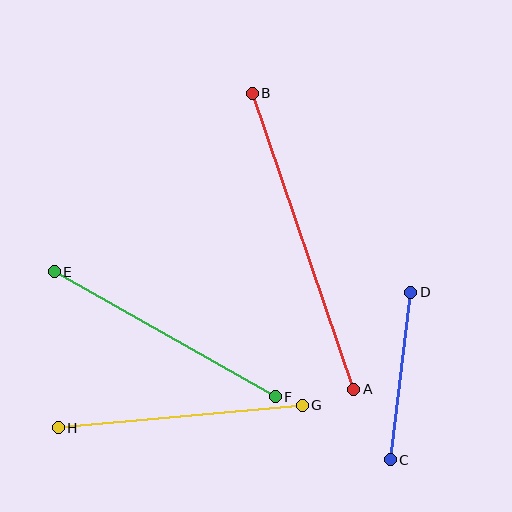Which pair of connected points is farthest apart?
Points A and B are farthest apart.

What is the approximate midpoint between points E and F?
The midpoint is at approximately (165, 334) pixels.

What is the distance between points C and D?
The distance is approximately 169 pixels.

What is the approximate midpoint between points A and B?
The midpoint is at approximately (303, 241) pixels.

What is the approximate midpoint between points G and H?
The midpoint is at approximately (180, 417) pixels.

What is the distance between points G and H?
The distance is approximately 245 pixels.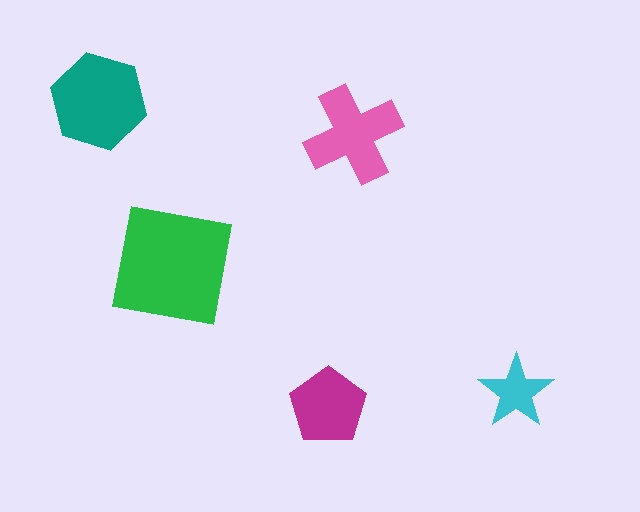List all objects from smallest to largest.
The cyan star, the magenta pentagon, the pink cross, the teal hexagon, the green square.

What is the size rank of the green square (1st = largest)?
1st.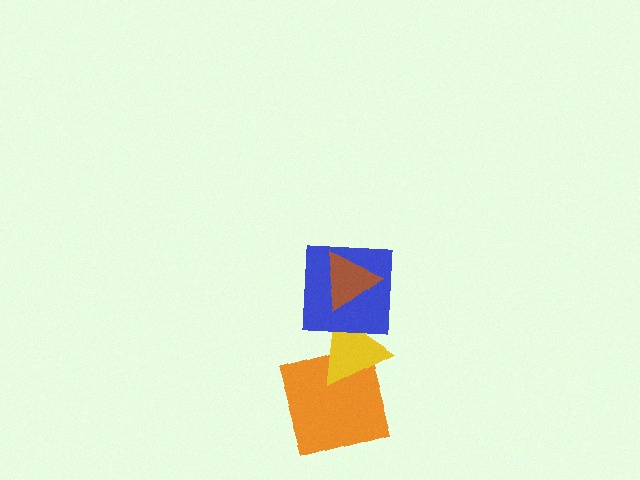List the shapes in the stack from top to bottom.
From top to bottom: the brown triangle, the blue square, the yellow triangle, the orange square.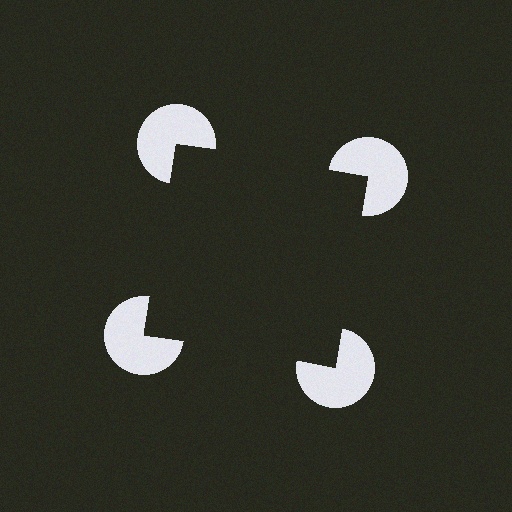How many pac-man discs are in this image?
There are 4 — one at each vertex of the illusory square.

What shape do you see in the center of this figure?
An illusory square — its edges are inferred from the aligned wedge cuts in the pac-man discs, not physically drawn.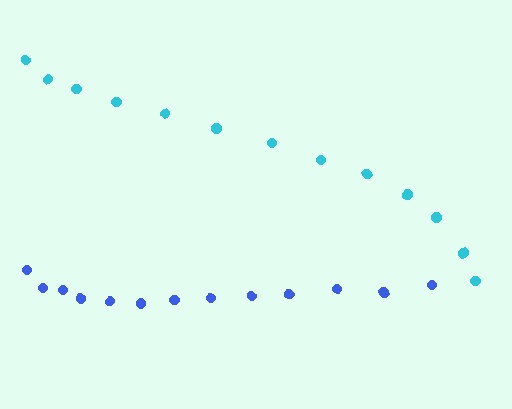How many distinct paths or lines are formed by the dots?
There are 2 distinct paths.